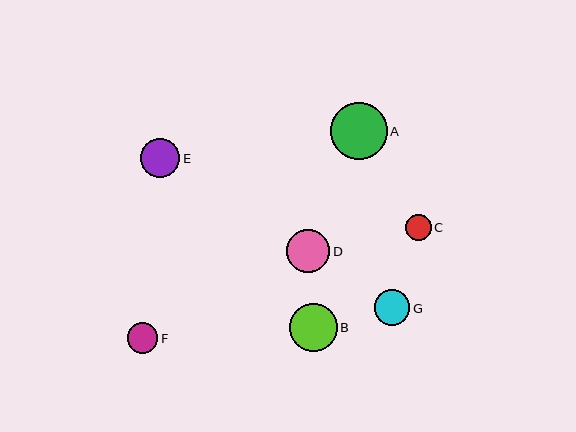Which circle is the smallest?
Circle C is the smallest with a size of approximately 25 pixels.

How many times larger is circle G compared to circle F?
Circle G is approximately 1.2 times the size of circle F.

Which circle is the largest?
Circle A is the largest with a size of approximately 56 pixels.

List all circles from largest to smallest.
From largest to smallest: A, B, D, E, G, F, C.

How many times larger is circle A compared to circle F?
Circle A is approximately 1.9 times the size of circle F.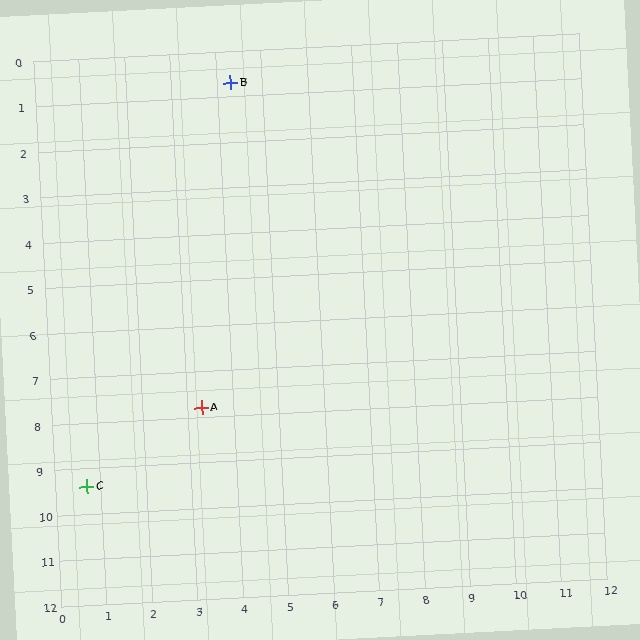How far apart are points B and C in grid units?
Points B and C are about 9.4 grid units apart.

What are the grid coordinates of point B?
Point B is at approximately (4.3, 0.7).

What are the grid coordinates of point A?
Point A is at approximately (3.3, 7.8).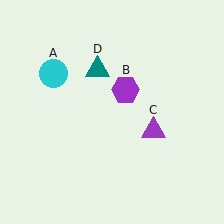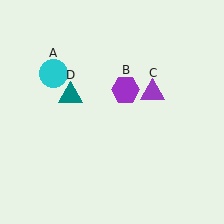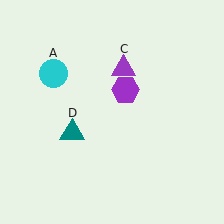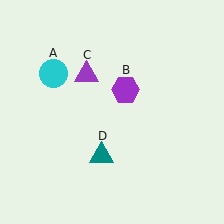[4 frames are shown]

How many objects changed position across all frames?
2 objects changed position: purple triangle (object C), teal triangle (object D).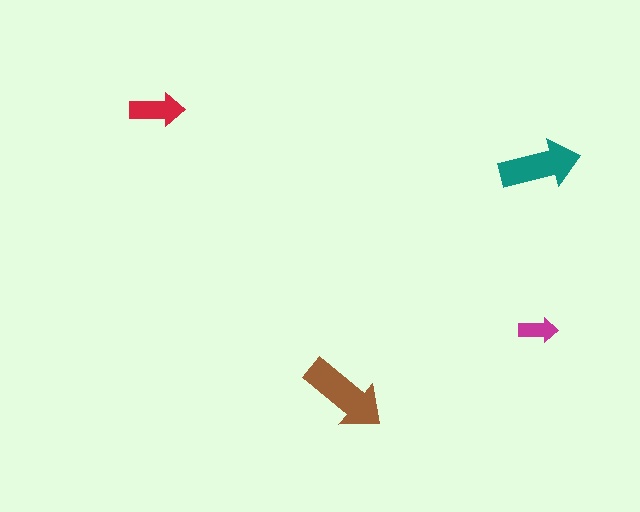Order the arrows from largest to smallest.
the brown one, the teal one, the red one, the magenta one.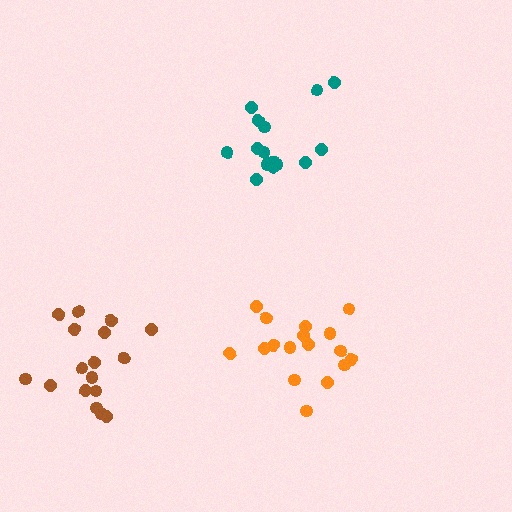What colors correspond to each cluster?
The clusters are colored: teal, brown, orange.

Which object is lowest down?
The orange cluster is bottommost.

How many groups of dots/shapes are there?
There are 3 groups.